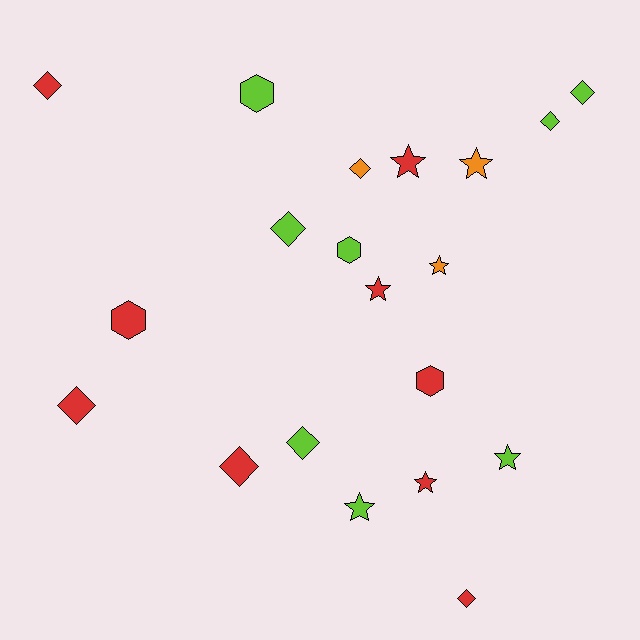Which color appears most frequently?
Red, with 9 objects.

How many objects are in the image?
There are 20 objects.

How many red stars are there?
There are 3 red stars.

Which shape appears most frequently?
Diamond, with 9 objects.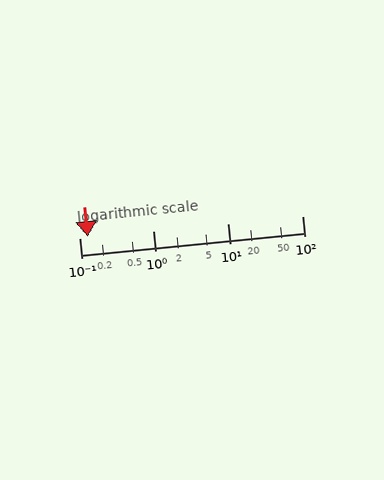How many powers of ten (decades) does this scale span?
The scale spans 3 decades, from 0.1 to 100.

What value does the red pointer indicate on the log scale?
The pointer indicates approximately 0.13.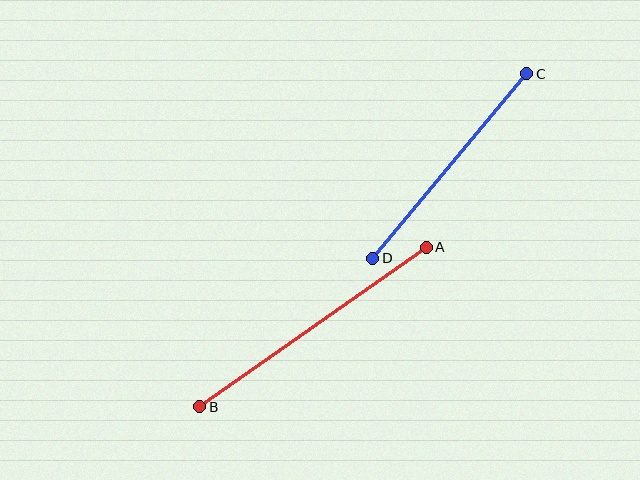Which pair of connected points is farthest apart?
Points A and B are farthest apart.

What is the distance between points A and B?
The distance is approximately 277 pixels.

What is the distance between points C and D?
The distance is approximately 240 pixels.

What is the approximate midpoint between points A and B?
The midpoint is at approximately (313, 327) pixels.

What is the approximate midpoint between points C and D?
The midpoint is at approximately (450, 166) pixels.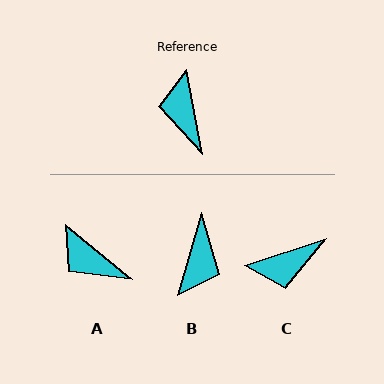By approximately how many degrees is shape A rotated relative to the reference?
Approximately 40 degrees counter-clockwise.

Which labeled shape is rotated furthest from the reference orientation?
B, about 154 degrees away.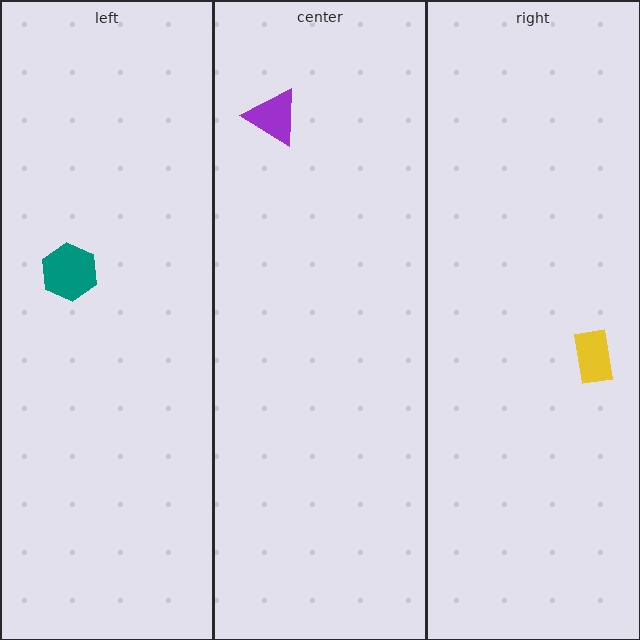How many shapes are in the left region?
1.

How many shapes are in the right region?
1.